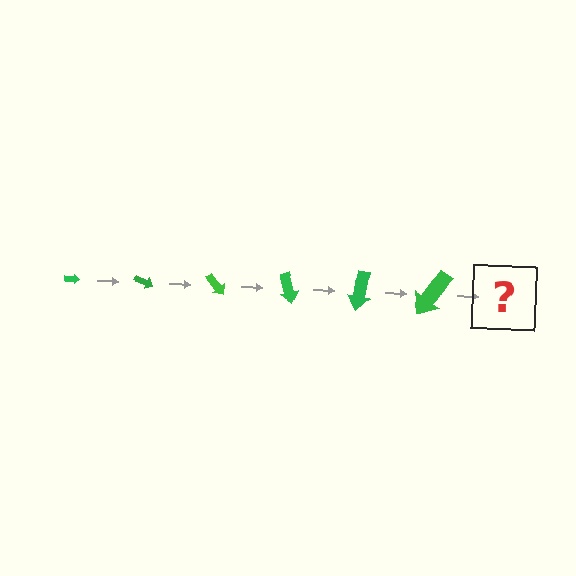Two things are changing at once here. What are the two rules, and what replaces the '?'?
The two rules are that the arrow grows larger each step and it rotates 25 degrees each step. The '?' should be an arrow, larger than the previous one and rotated 150 degrees from the start.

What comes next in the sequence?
The next element should be an arrow, larger than the previous one and rotated 150 degrees from the start.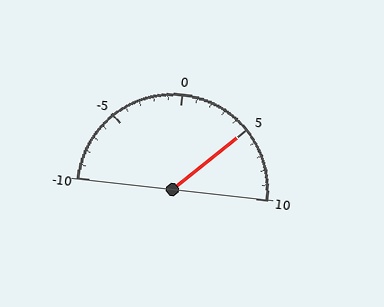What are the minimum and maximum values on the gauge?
The gauge ranges from -10 to 10.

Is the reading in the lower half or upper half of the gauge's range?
The reading is in the upper half of the range (-10 to 10).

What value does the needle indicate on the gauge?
The needle indicates approximately 5.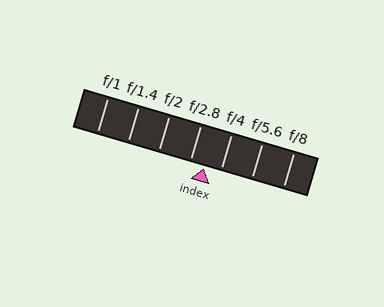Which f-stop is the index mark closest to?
The index mark is closest to f/2.8.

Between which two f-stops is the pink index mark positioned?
The index mark is between f/2.8 and f/4.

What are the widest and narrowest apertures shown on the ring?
The widest aperture shown is f/1 and the narrowest is f/8.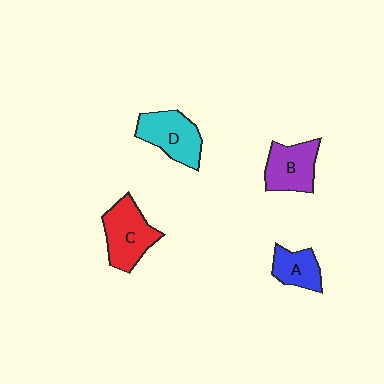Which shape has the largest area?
Shape C (red).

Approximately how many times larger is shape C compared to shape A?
Approximately 1.6 times.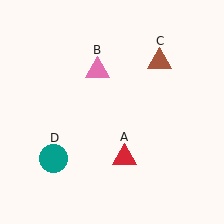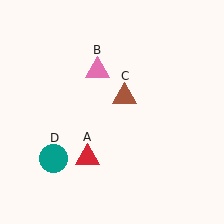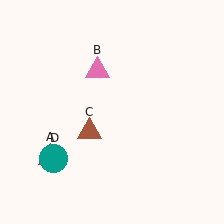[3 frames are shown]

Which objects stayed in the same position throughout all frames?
Pink triangle (object B) and teal circle (object D) remained stationary.